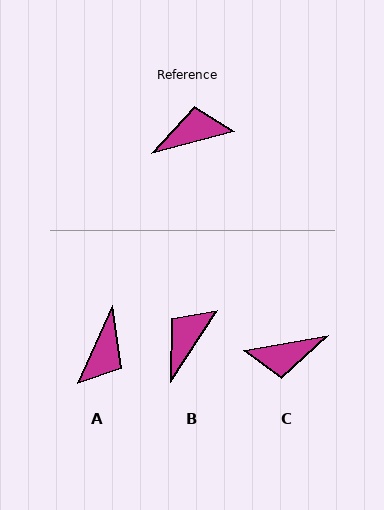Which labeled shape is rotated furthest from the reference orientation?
C, about 175 degrees away.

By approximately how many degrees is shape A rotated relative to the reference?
Approximately 129 degrees clockwise.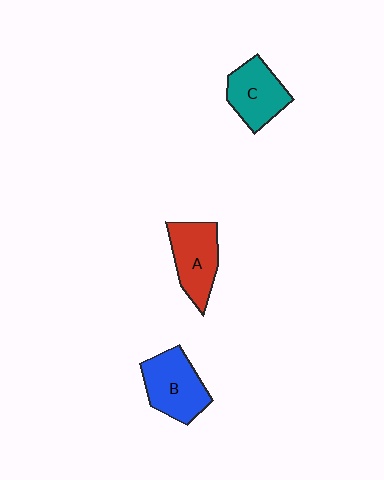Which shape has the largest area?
Shape B (blue).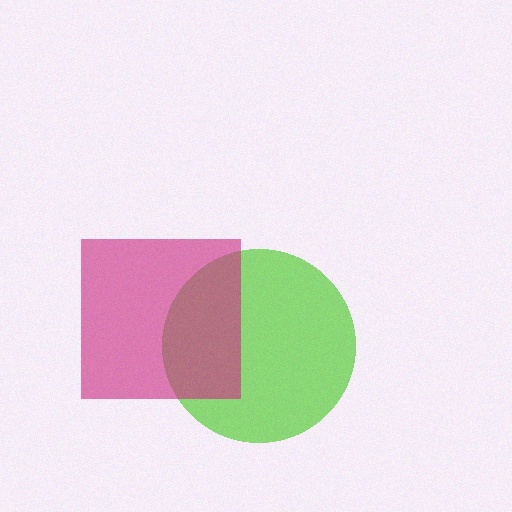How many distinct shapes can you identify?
There are 2 distinct shapes: a lime circle, a magenta square.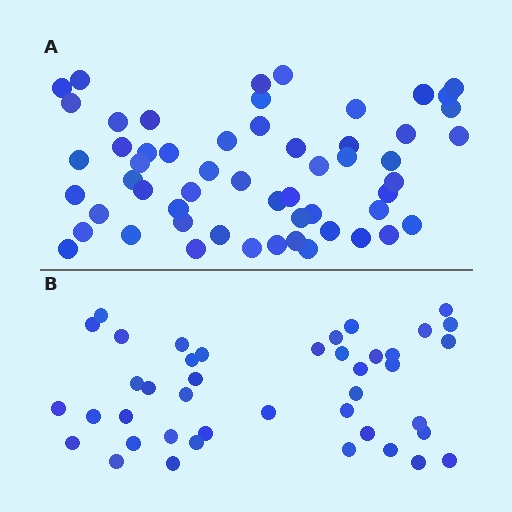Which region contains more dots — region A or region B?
Region A (the top region) has more dots.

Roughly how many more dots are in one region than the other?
Region A has approximately 15 more dots than region B.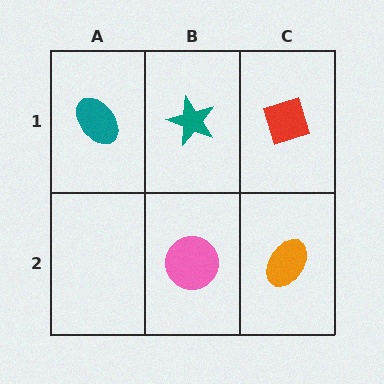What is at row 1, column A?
A teal ellipse.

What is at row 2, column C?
An orange ellipse.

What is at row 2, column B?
A pink circle.